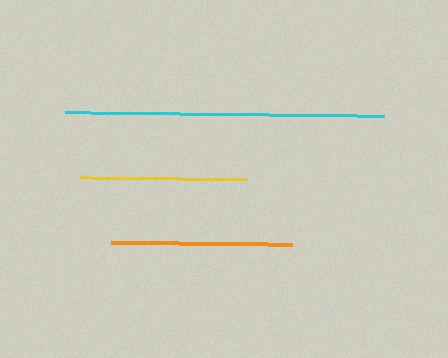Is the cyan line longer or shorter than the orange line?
The cyan line is longer than the orange line.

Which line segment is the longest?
The cyan line is the longest at approximately 319 pixels.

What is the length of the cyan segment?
The cyan segment is approximately 319 pixels long.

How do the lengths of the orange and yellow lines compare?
The orange and yellow lines are approximately the same length.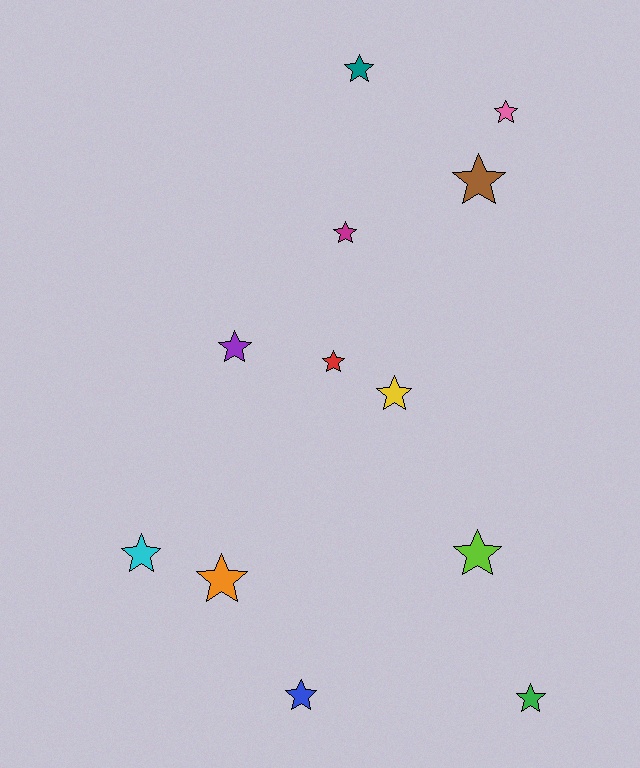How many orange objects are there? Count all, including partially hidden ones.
There is 1 orange object.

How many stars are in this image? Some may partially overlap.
There are 12 stars.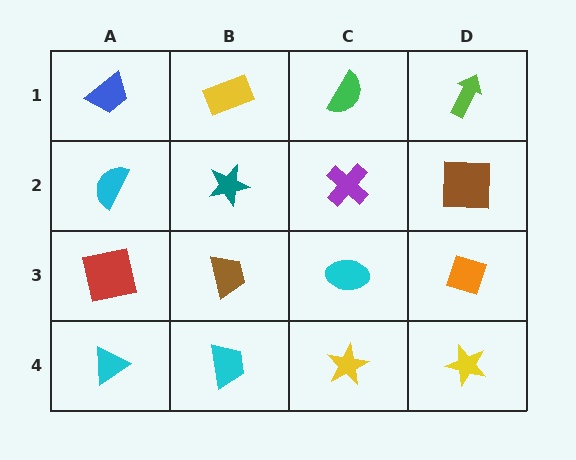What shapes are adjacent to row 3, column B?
A teal star (row 2, column B), a cyan trapezoid (row 4, column B), a red square (row 3, column A), a cyan ellipse (row 3, column C).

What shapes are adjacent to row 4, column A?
A red square (row 3, column A), a cyan trapezoid (row 4, column B).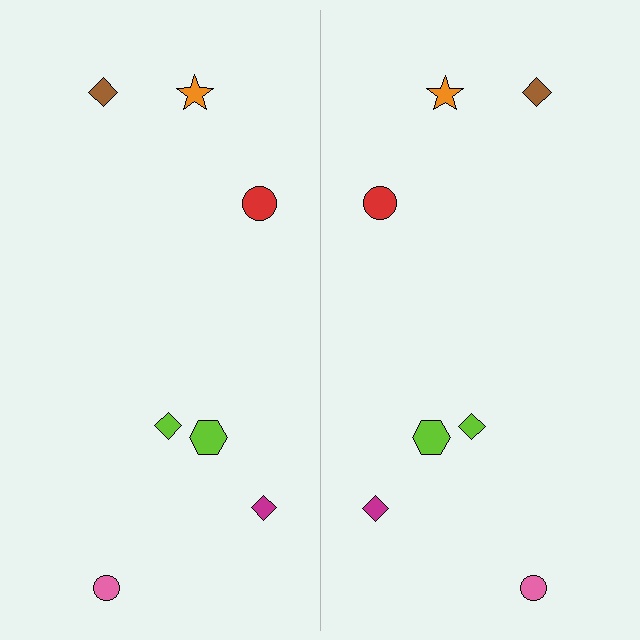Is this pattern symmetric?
Yes, this pattern has bilateral (reflection) symmetry.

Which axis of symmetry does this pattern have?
The pattern has a vertical axis of symmetry running through the center of the image.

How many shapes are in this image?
There are 14 shapes in this image.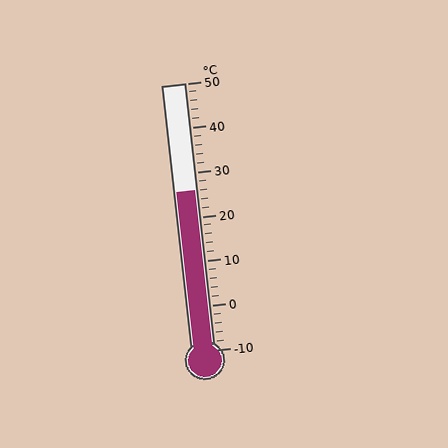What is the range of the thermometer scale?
The thermometer scale ranges from -10°C to 50°C.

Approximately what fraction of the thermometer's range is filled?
The thermometer is filled to approximately 60% of its range.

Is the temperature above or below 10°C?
The temperature is above 10°C.